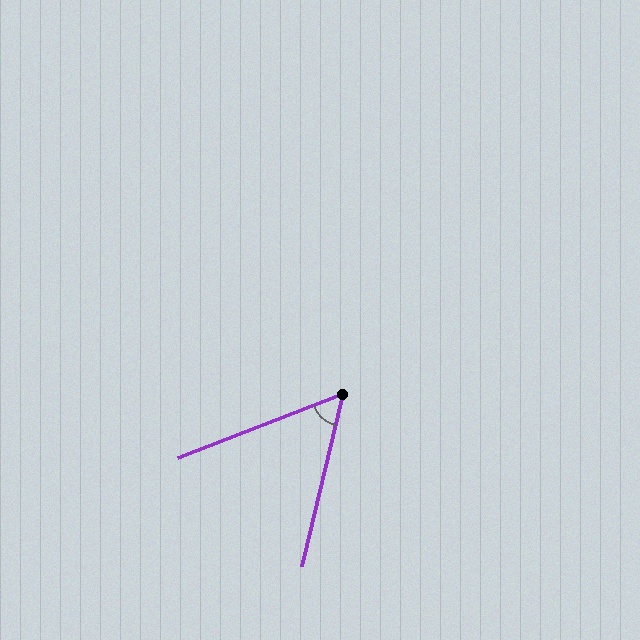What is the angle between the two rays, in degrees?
Approximately 55 degrees.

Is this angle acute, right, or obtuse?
It is acute.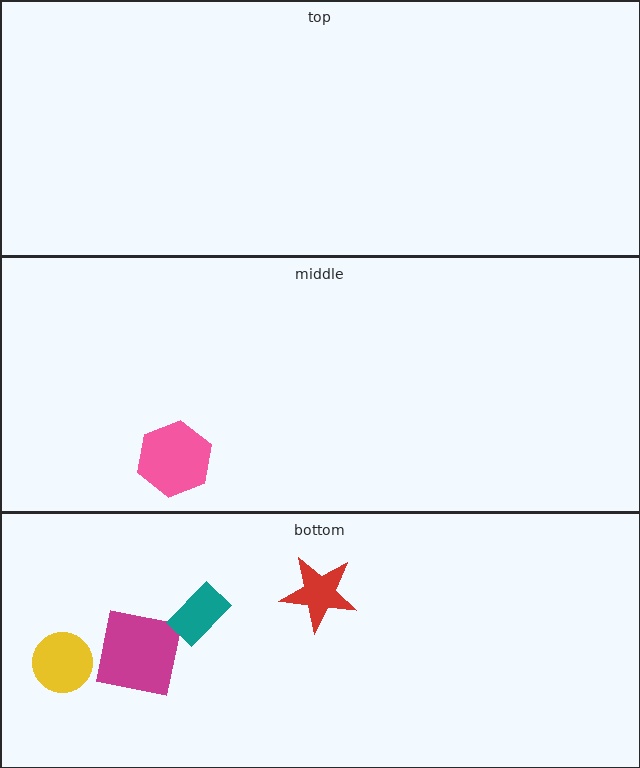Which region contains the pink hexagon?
The middle region.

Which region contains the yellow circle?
The bottom region.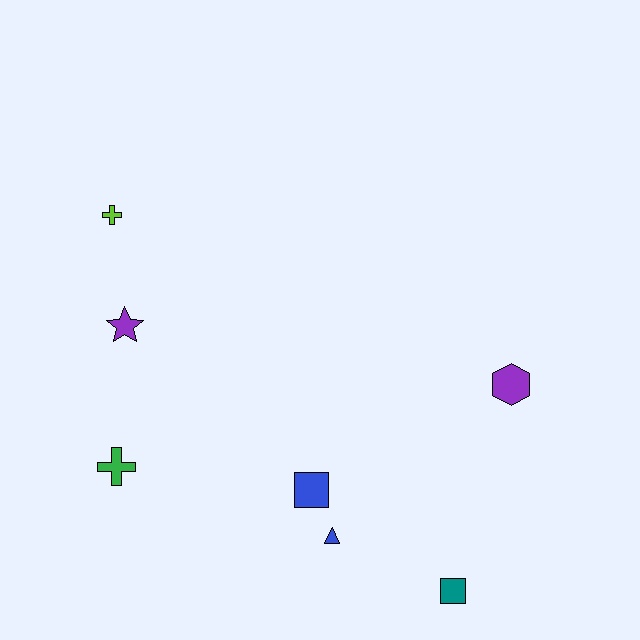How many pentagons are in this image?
There are no pentagons.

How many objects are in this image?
There are 7 objects.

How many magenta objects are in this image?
There are no magenta objects.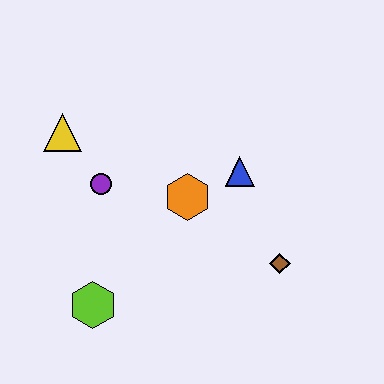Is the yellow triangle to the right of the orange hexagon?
No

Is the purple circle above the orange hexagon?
Yes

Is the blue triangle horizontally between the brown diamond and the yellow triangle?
Yes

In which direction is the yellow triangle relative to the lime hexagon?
The yellow triangle is above the lime hexagon.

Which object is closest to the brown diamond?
The blue triangle is closest to the brown diamond.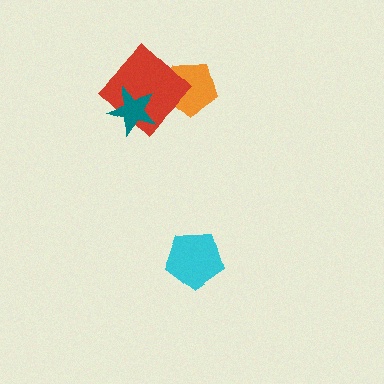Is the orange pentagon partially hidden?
Yes, it is partially covered by another shape.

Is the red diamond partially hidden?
Yes, it is partially covered by another shape.